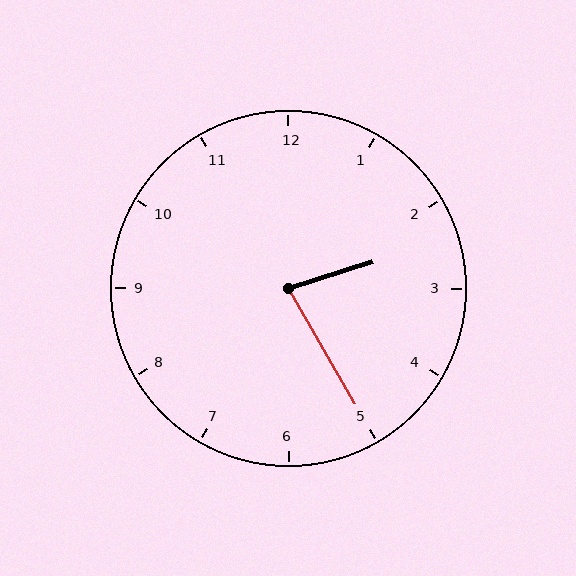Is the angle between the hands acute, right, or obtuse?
It is acute.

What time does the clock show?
2:25.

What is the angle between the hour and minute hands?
Approximately 78 degrees.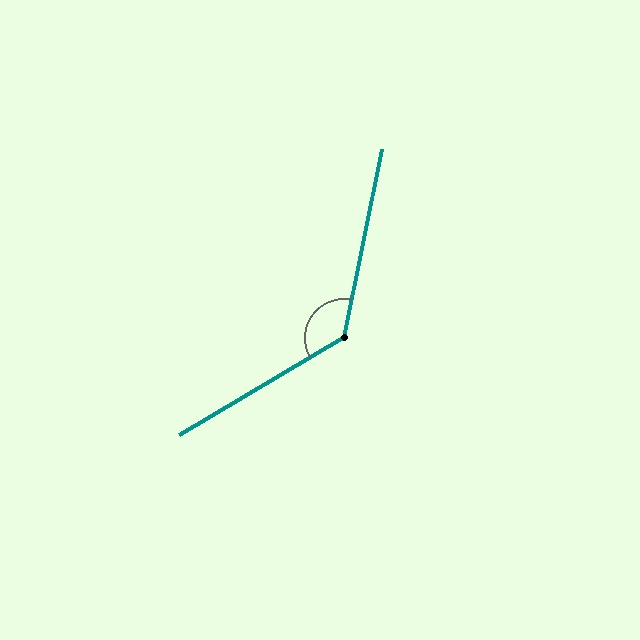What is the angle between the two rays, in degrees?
Approximately 132 degrees.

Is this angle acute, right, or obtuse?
It is obtuse.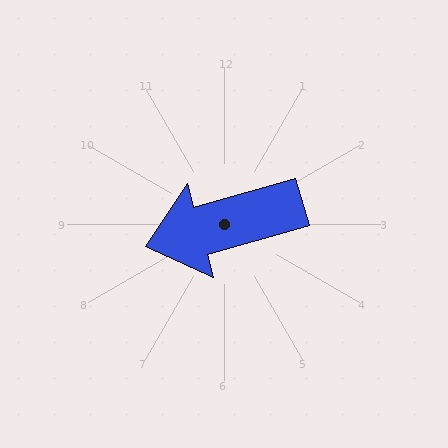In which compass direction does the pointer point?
West.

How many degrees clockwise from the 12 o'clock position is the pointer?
Approximately 254 degrees.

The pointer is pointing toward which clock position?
Roughly 8 o'clock.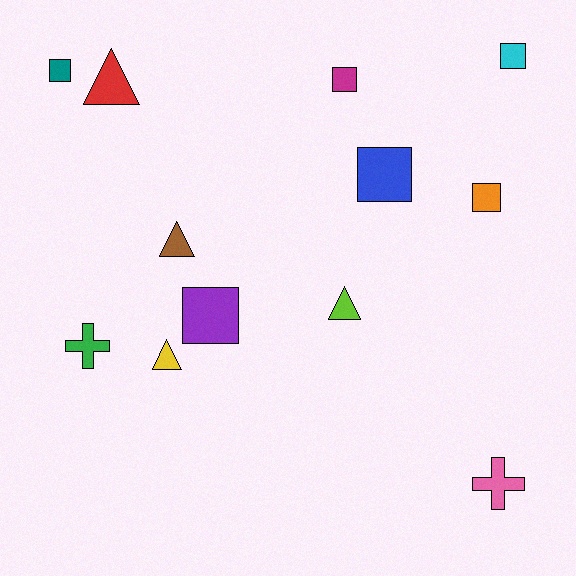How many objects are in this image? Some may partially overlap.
There are 12 objects.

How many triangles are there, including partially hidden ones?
There are 4 triangles.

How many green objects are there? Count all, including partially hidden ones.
There is 1 green object.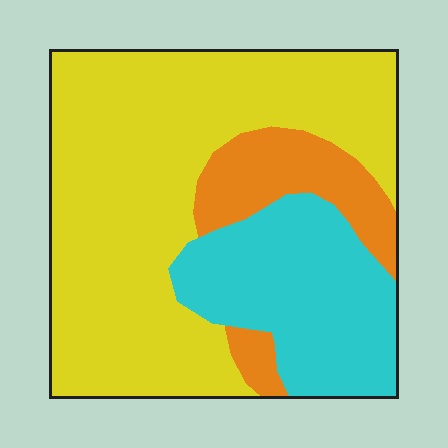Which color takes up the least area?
Orange, at roughly 15%.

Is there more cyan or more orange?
Cyan.